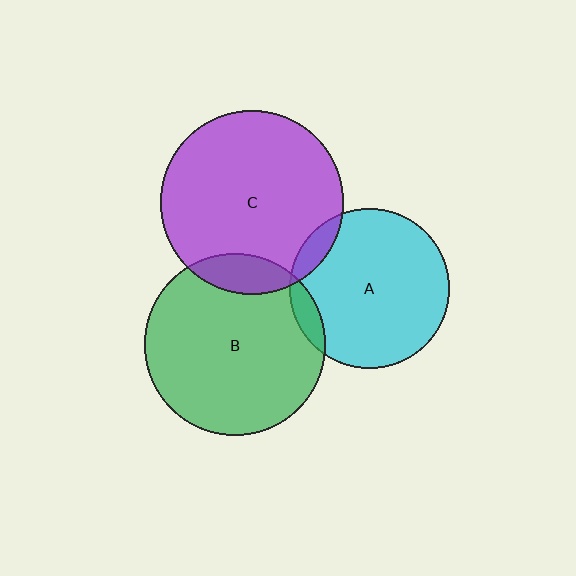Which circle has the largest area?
Circle C (purple).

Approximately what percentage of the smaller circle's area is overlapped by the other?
Approximately 10%.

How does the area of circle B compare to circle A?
Approximately 1.3 times.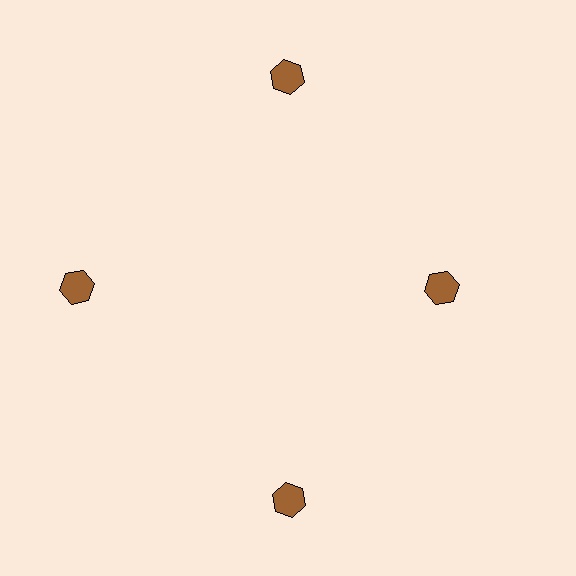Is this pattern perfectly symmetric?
No. The 4 brown hexagons are arranged in a ring, but one element near the 3 o'clock position is pulled inward toward the center, breaking the 4-fold rotational symmetry.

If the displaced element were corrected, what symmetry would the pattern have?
It would have 4-fold rotational symmetry — the pattern would map onto itself every 90 degrees.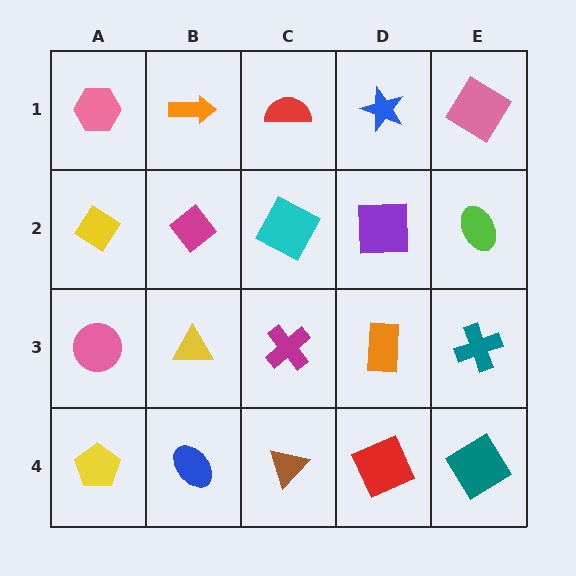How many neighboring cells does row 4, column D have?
3.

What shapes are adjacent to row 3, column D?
A purple square (row 2, column D), a red square (row 4, column D), a magenta cross (row 3, column C), a teal cross (row 3, column E).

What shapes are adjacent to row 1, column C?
A cyan square (row 2, column C), an orange arrow (row 1, column B), a blue star (row 1, column D).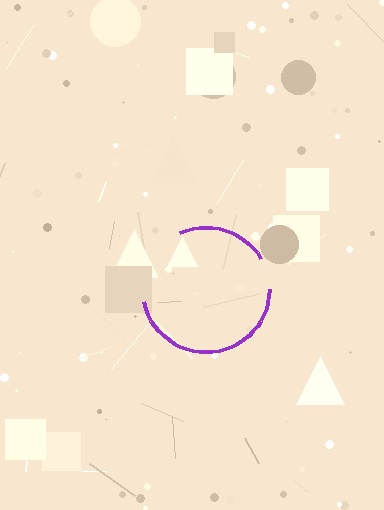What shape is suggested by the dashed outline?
The dashed outline suggests a circle.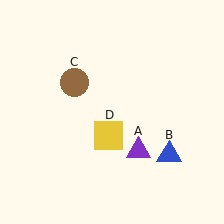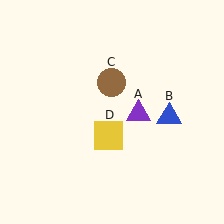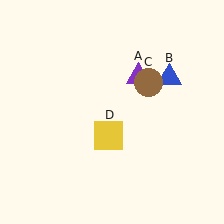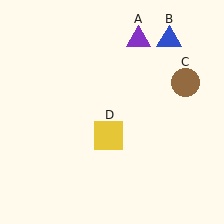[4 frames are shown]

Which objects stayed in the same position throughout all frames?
Yellow square (object D) remained stationary.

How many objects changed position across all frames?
3 objects changed position: purple triangle (object A), blue triangle (object B), brown circle (object C).